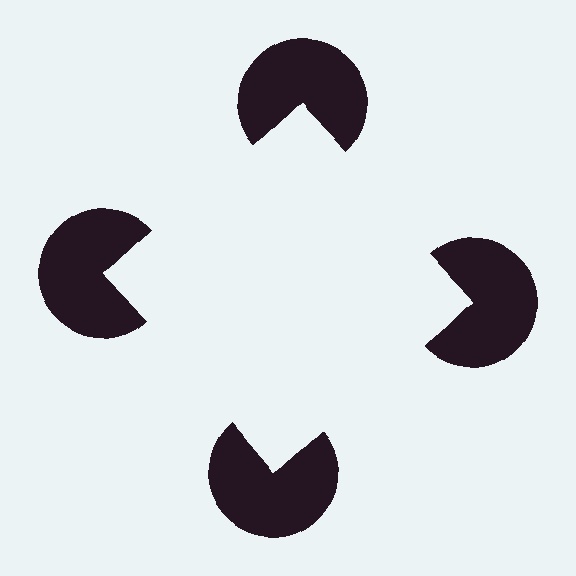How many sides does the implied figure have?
4 sides.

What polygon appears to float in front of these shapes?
An illusory square — its edges are inferred from the aligned wedge cuts in the pac-man discs, not physically drawn.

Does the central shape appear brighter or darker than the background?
It typically appears slightly brighter than the background, even though no actual brightness change is drawn.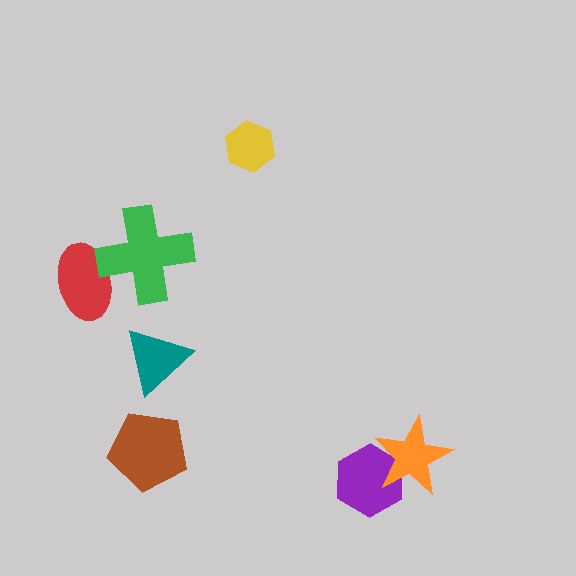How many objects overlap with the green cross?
1 object overlaps with the green cross.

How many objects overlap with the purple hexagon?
1 object overlaps with the purple hexagon.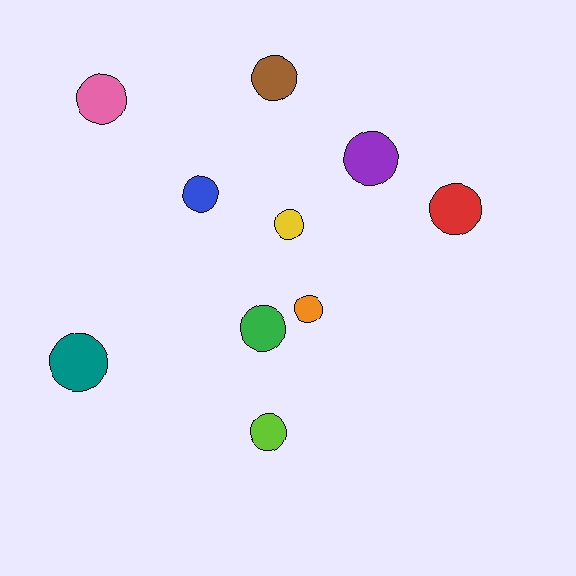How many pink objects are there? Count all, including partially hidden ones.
There is 1 pink object.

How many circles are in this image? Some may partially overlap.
There are 10 circles.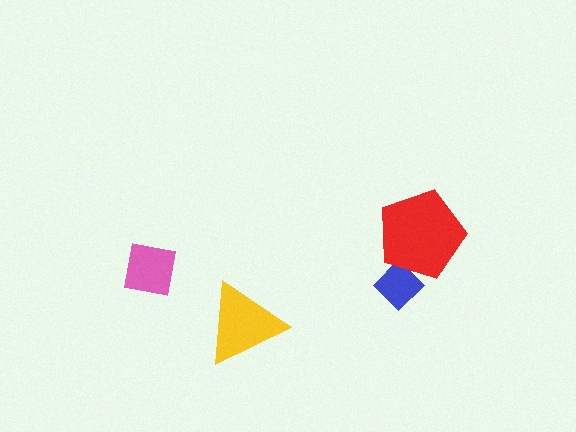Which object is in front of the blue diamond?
The red pentagon is in front of the blue diamond.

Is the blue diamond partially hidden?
Yes, it is partially covered by another shape.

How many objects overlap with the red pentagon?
1 object overlaps with the red pentagon.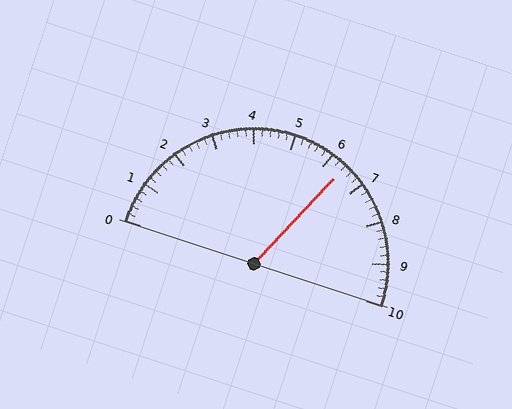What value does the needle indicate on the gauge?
The needle indicates approximately 6.4.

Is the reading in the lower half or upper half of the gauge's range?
The reading is in the upper half of the range (0 to 10).